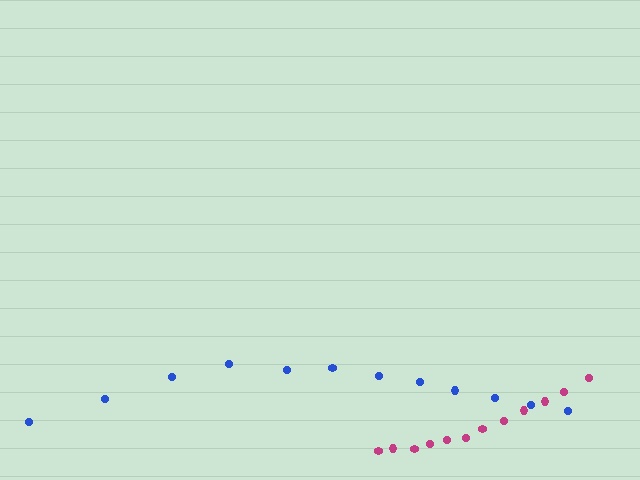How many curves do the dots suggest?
There are 2 distinct paths.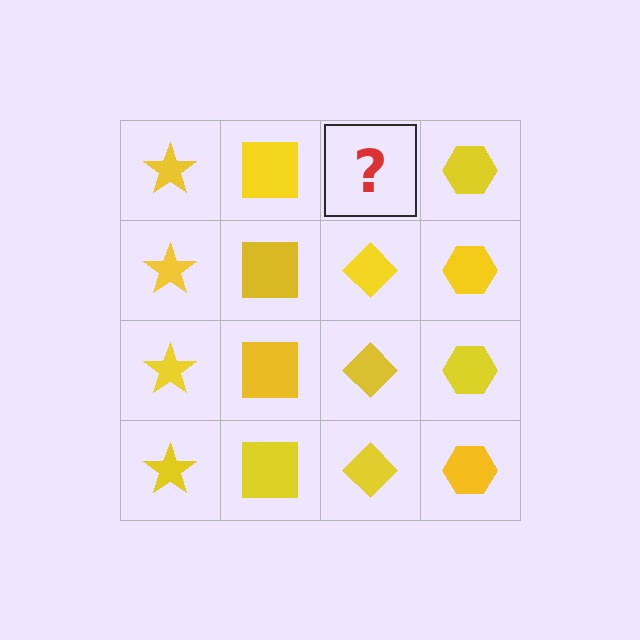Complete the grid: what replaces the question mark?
The question mark should be replaced with a yellow diamond.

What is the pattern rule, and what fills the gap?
The rule is that each column has a consistent shape. The gap should be filled with a yellow diamond.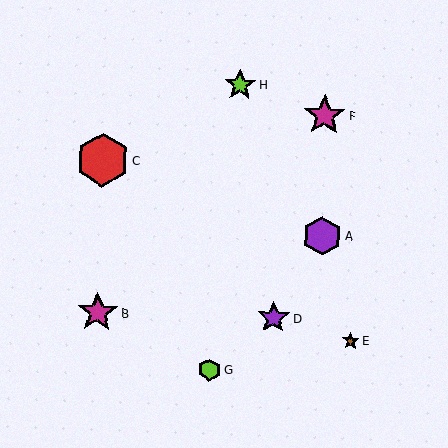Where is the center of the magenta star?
The center of the magenta star is at (98, 312).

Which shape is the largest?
The red hexagon (labeled C) is the largest.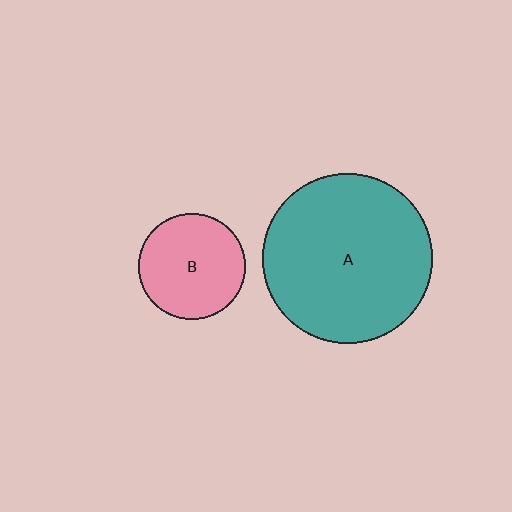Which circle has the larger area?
Circle A (teal).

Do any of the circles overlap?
No, none of the circles overlap.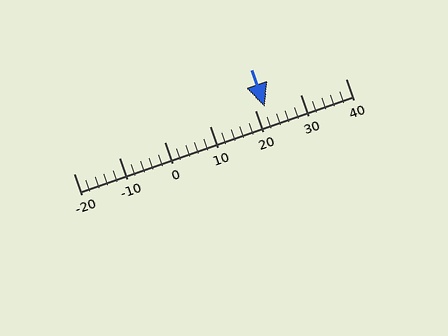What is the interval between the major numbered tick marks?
The major tick marks are spaced 10 units apart.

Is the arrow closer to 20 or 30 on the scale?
The arrow is closer to 20.